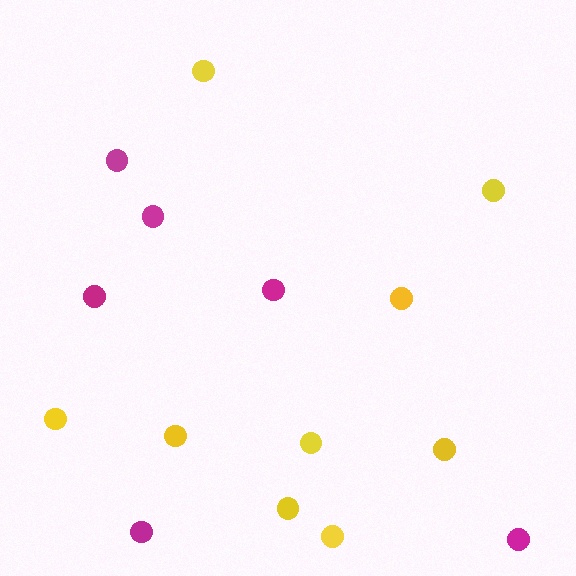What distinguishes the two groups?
There are 2 groups: one group of magenta circles (6) and one group of yellow circles (9).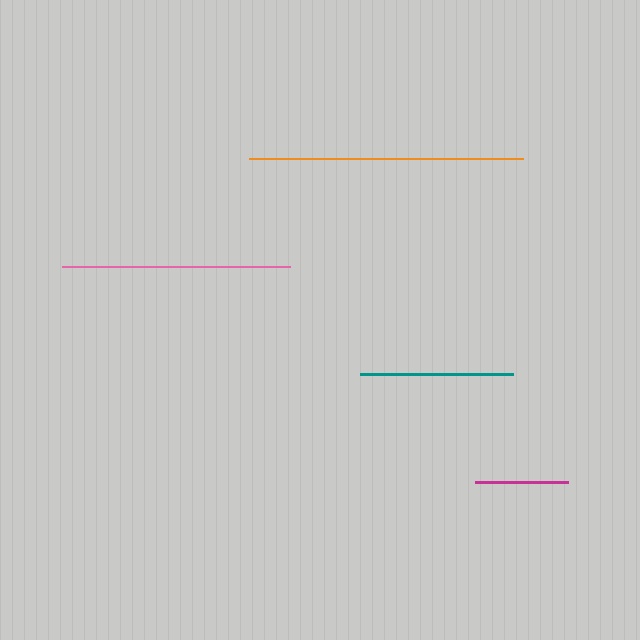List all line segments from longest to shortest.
From longest to shortest: orange, pink, teal, magenta.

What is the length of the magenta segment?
The magenta segment is approximately 93 pixels long.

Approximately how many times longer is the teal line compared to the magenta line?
The teal line is approximately 1.6 times the length of the magenta line.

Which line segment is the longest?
The orange line is the longest at approximately 274 pixels.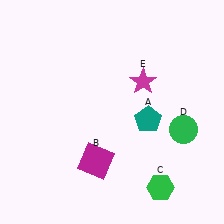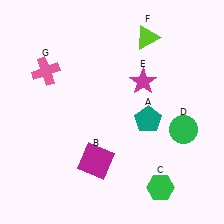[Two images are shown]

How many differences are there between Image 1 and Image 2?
There are 2 differences between the two images.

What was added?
A lime triangle (F), a pink cross (G) were added in Image 2.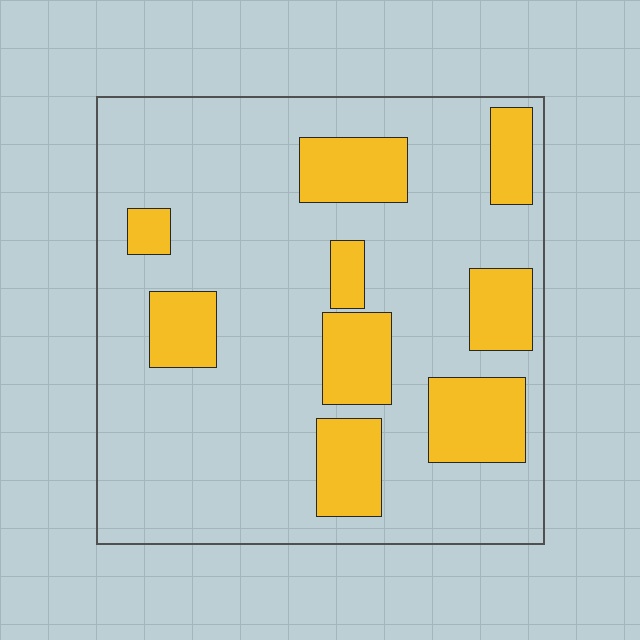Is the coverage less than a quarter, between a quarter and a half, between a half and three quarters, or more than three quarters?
Less than a quarter.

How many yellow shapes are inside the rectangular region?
9.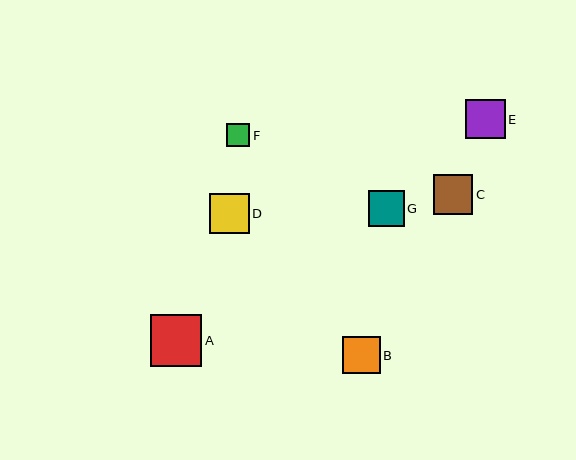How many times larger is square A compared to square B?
Square A is approximately 1.4 times the size of square B.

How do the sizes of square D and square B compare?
Square D and square B are approximately the same size.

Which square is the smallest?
Square F is the smallest with a size of approximately 23 pixels.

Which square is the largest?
Square A is the largest with a size of approximately 52 pixels.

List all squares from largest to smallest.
From largest to smallest: A, D, C, E, B, G, F.